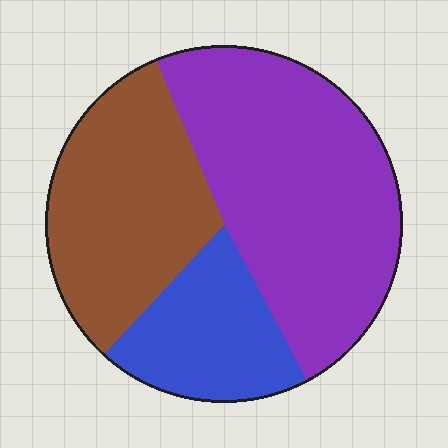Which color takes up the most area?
Purple, at roughly 50%.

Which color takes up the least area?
Blue, at roughly 20%.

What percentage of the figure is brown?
Brown takes up about one third (1/3) of the figure.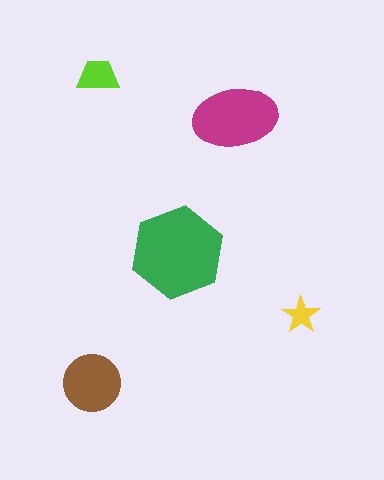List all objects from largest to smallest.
The green hexagon, the magenta ellipse, the brown circle, the lime trapezoid, the yellow star.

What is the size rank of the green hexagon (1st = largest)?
1st.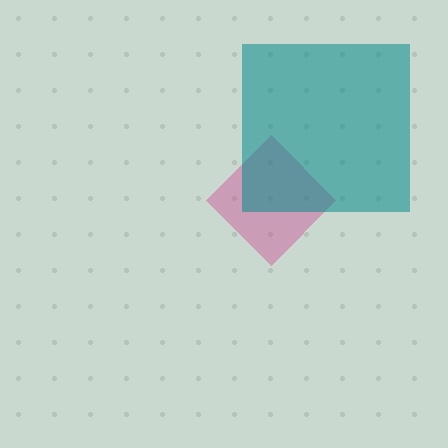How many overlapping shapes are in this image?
There are 2 overlapping shapes in the image.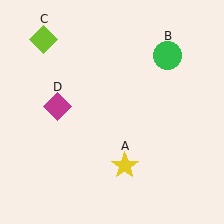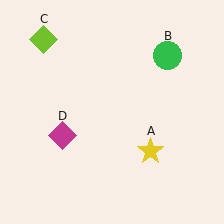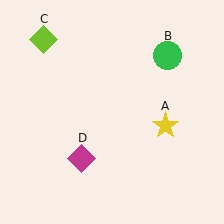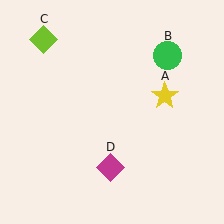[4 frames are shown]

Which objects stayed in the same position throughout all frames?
Green circle (object B) and lime diamond (object C) remained stationary.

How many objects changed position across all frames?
2 objects changed position: yellow star (object A), magenta diamond (object D).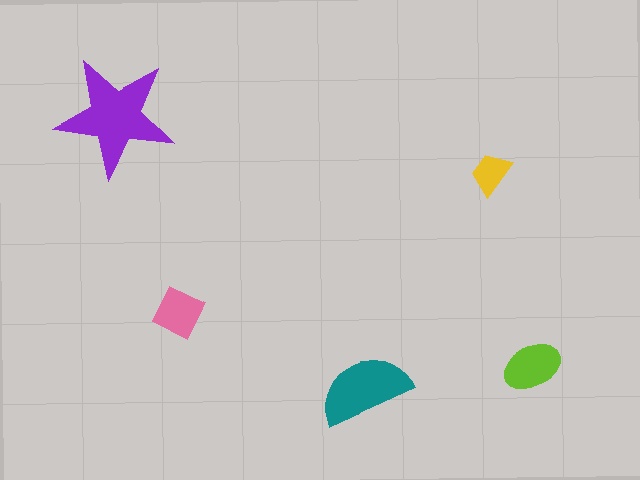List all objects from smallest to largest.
The yellow trapezoid, the pink square, the lime ellipse, the teal semicircle, the purple star.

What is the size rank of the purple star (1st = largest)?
1st.